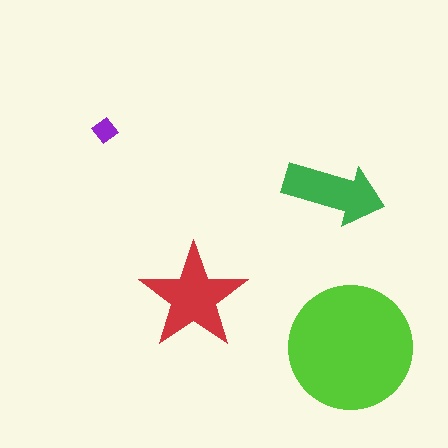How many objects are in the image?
There are 4 objects in the image.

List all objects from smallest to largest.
The purple diamond, the green arrow, the red star, the lime circle.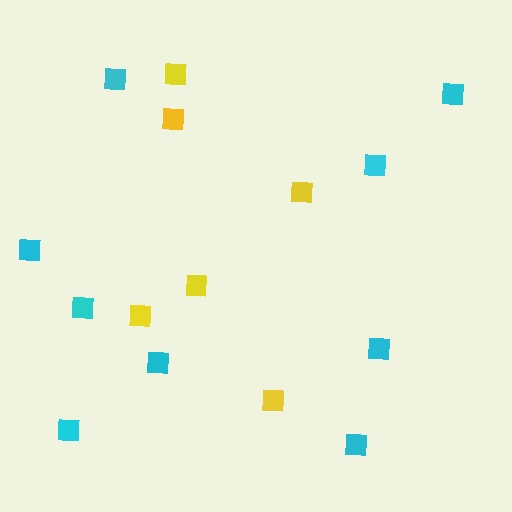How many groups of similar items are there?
There are 2 groups: one group of yellow squares (6) and one group of cyan squares (9).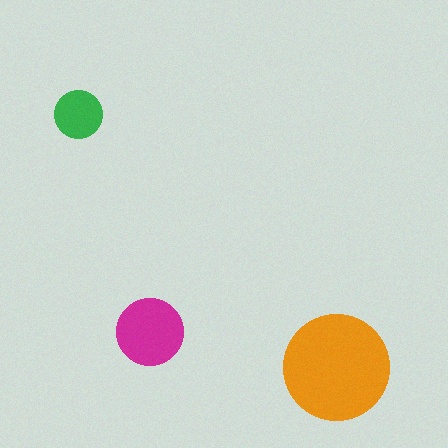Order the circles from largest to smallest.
the orange one, the magenta one, the green one.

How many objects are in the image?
There are 3 objects in the image.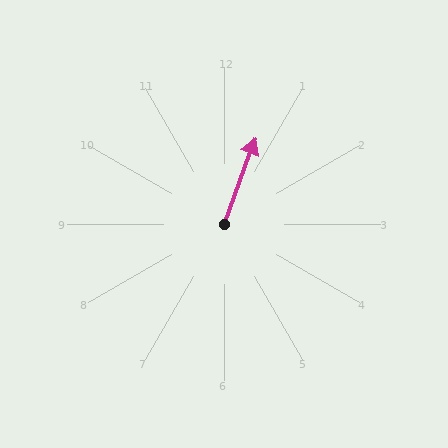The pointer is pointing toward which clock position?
Roughly 1 o'clock.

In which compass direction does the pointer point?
North.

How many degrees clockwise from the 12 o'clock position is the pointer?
Approximately 20 degrees.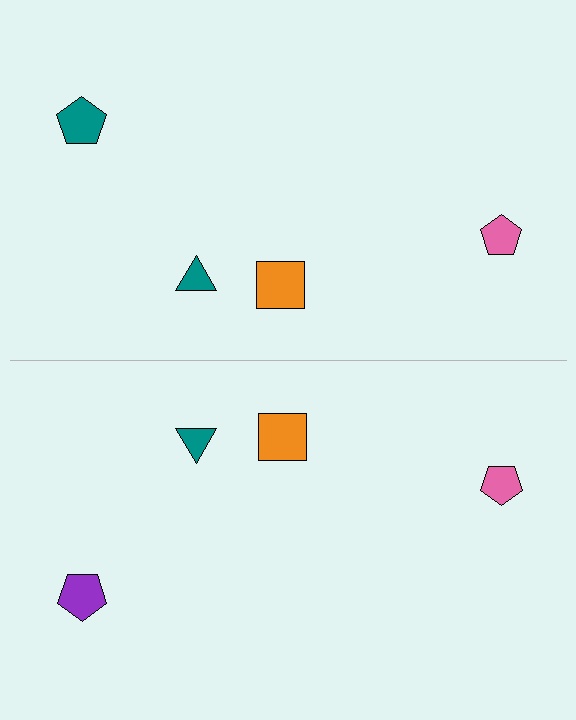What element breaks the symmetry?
The purple pentagon on the bottom side breaks the symmetry — its mirror counterpart is teal.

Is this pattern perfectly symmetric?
No, the pattern is not perfectly symmetric. The purple pentagon on the bottom side breaks the symmetry — its mirror counterpart is teal.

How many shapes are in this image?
There are 8 shapes in this image.